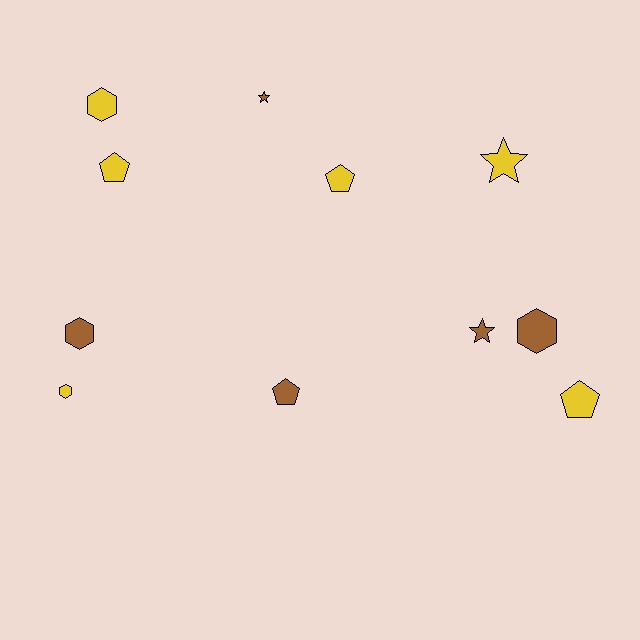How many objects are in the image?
There are 11 objects.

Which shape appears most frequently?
Pentagon, with 4 objects.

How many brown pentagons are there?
There is 1 brown pentagon.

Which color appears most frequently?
Yellow, with 6 objects.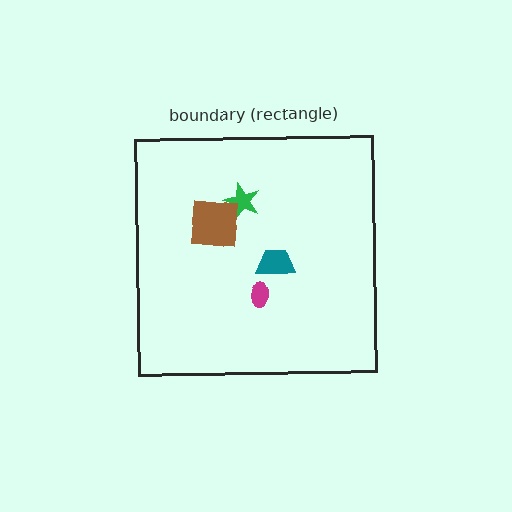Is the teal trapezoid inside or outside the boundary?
Inside.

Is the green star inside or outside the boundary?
Inside.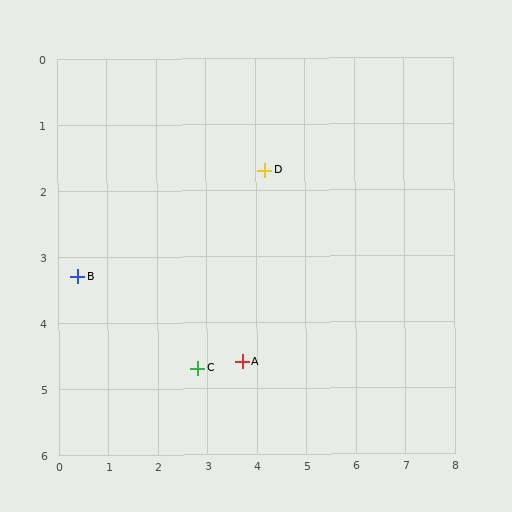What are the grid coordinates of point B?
Point B is at approximately (0.4, 3.3).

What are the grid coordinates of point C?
Point C is at approximately (2.8, 4.7).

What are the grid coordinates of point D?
Point D is at approximately (4.2, 1.7).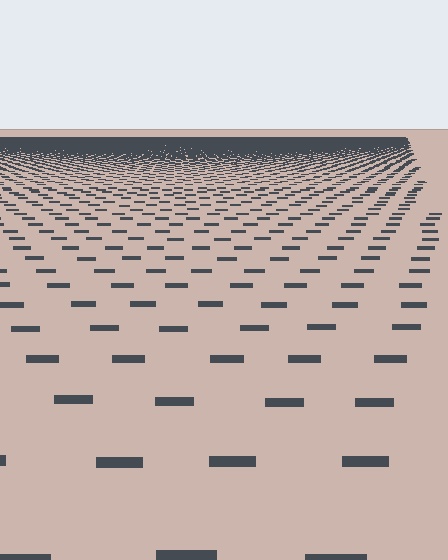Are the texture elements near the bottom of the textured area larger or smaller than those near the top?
Larger. Near the bottom, elements are closer to the viewer and appear at a bigger on-screen size.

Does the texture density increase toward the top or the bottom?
Density increases toward the top.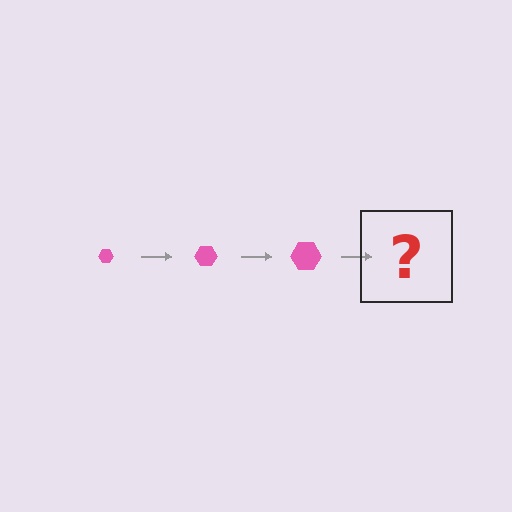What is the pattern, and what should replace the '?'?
The pattern is that the hexagon gets progressively larger each step. The '?' should be a pink hexagon, larger than the previous one.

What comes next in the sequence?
The next element should be a pink hexagon, larger than the previous one.